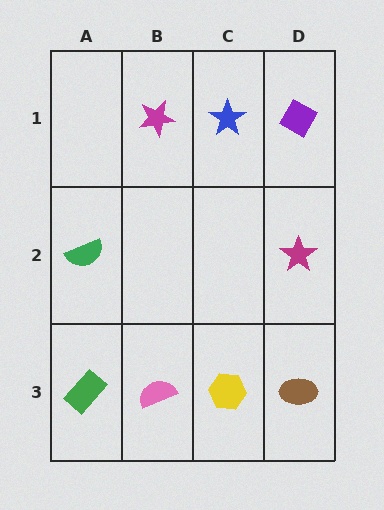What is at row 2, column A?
A green semicircle.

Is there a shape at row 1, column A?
No, that cell is empty.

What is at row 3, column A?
A green rectangle.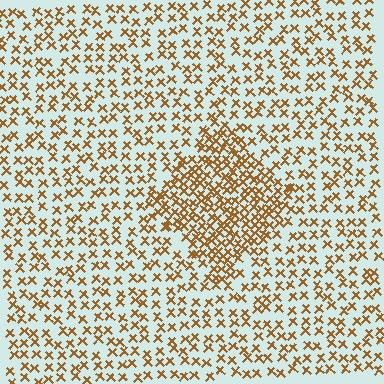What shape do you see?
I see a diamond.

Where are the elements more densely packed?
The elements are more densely packed inside the diamond boundary.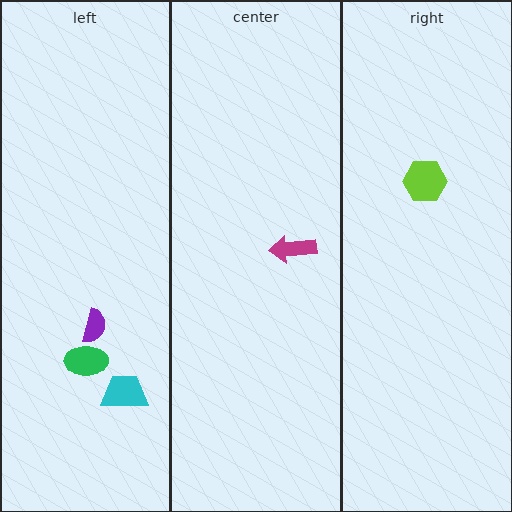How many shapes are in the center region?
1.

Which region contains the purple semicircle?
The left region.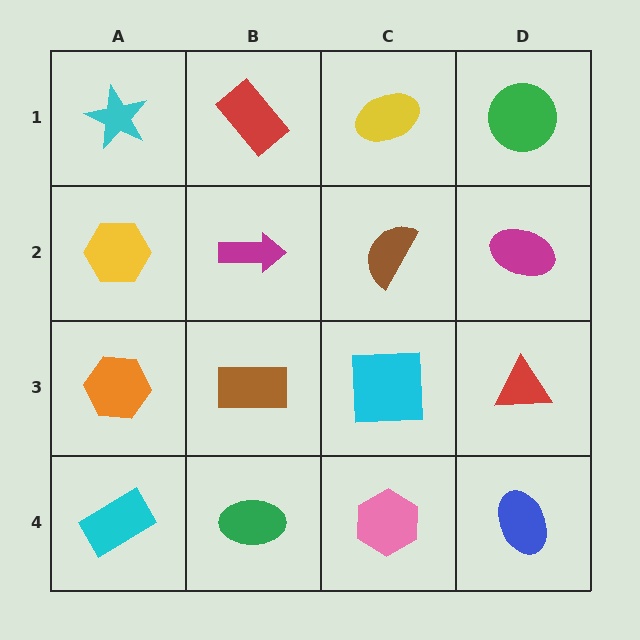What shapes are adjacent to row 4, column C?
A cyan square (row 3, column C), a green ellipse (row 4, column B), a blue ellipse (row 4, column D).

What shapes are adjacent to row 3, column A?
A yellow hexagon (row 2, column A), a cyan rectangle (row 4, column A), a brown rectangle (row 3, column B).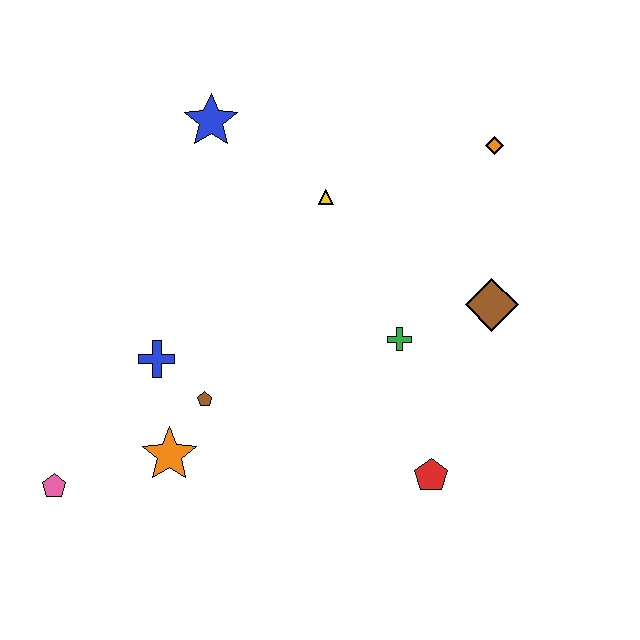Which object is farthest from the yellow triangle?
The pink pentagon is farthest from the yellow triangle.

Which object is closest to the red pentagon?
The green cross is closest to the red pentagon.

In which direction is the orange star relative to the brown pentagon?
The orange star is below the brown pentagon.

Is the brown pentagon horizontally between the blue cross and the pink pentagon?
No